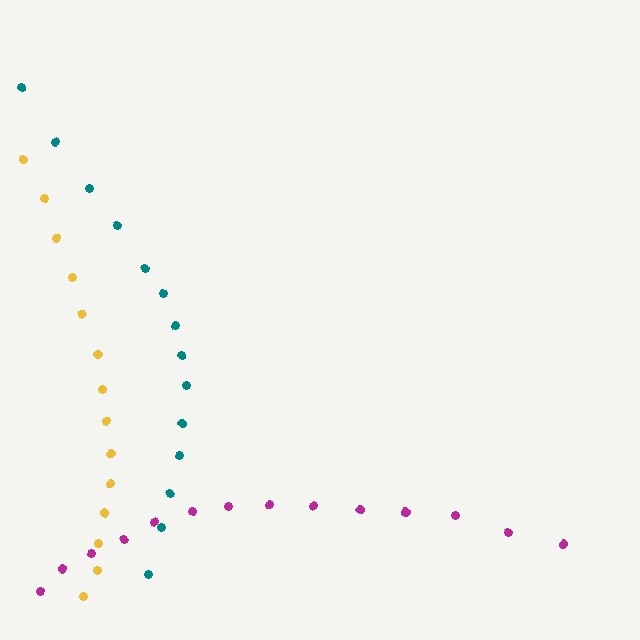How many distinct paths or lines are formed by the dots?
There are 3 distinct paths.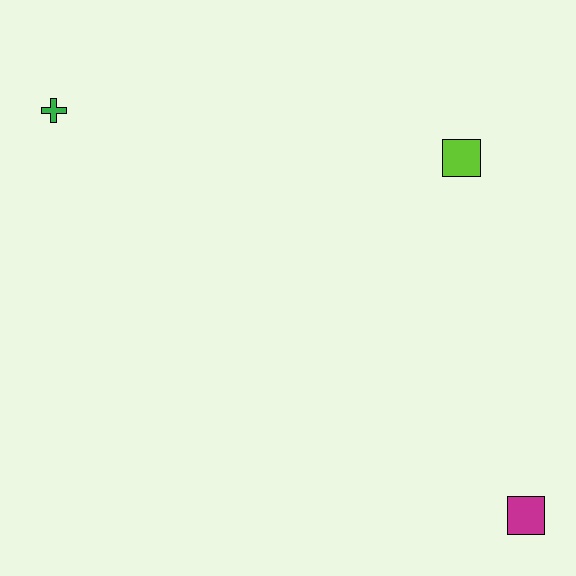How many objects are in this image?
There are 3 objects.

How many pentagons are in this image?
There are no pentagons.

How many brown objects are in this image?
There are no brown objects.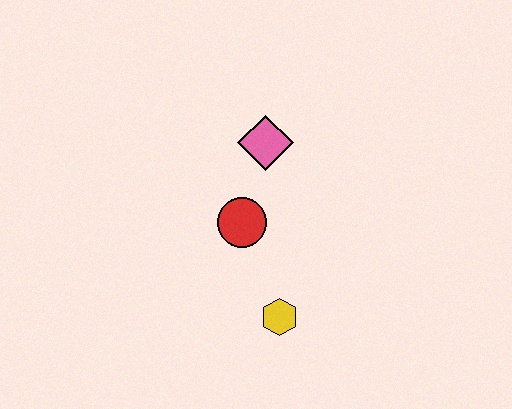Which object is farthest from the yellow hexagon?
The pink diamond is farthest from the yellow hexagon.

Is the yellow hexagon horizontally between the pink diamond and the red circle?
No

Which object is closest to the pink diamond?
The red circle is closest to the pink diamond.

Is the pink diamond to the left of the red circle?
No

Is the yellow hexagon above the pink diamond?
No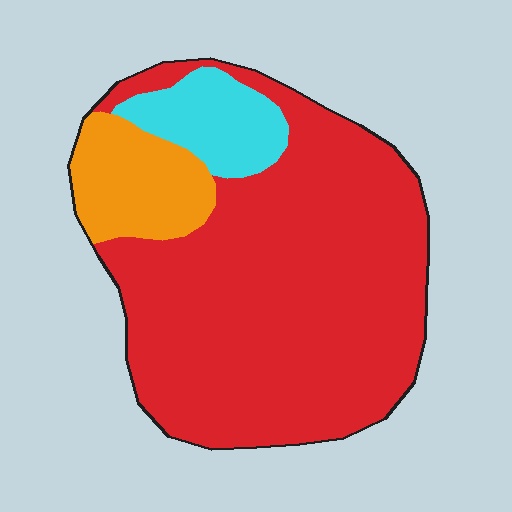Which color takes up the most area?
Red, at roughly 75%.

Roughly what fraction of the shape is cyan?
Cyan takes up about one tenth (1/10) of the shape.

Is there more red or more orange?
Red.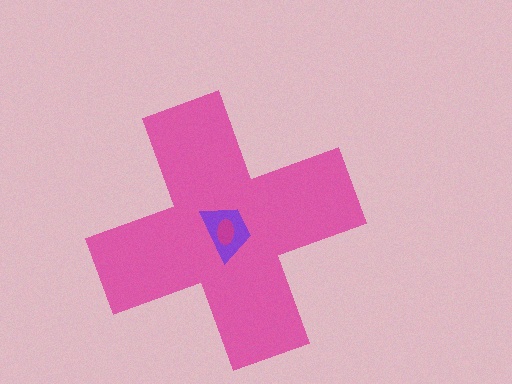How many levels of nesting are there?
3.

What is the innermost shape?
The magenta ellipse.